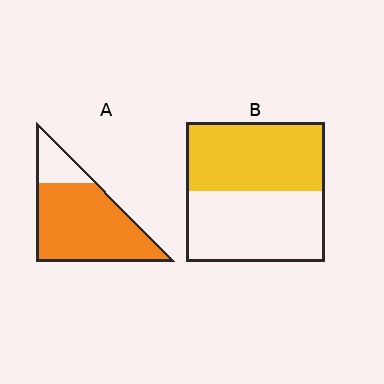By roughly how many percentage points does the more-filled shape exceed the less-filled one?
By roughly 30 percentage points (A over B).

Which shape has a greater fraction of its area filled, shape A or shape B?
Shape A.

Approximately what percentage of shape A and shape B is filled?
A is approximately 80% and B is approximately 50%.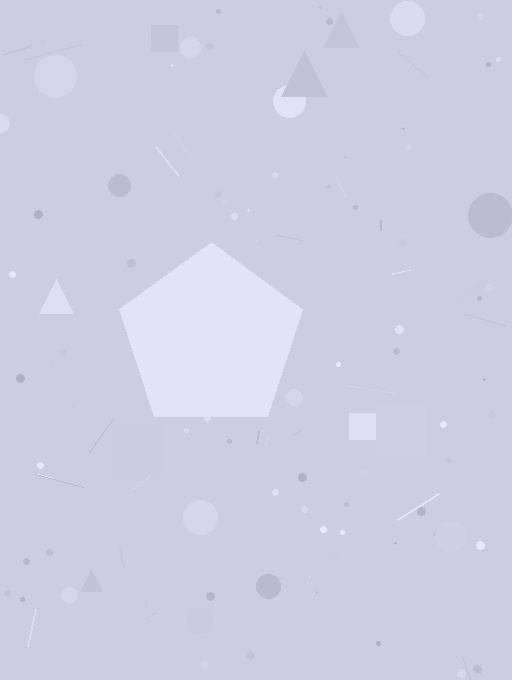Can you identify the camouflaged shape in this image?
The camouflaged shape is a pentagon.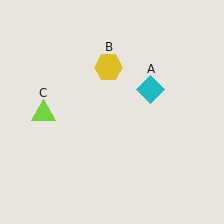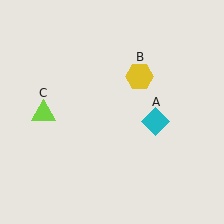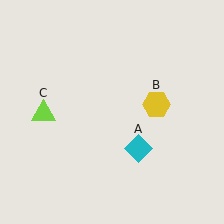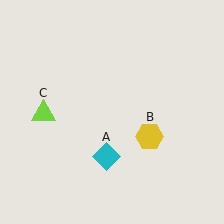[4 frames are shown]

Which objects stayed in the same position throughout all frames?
Lime triangle (object C) remained stationary.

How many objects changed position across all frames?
2 objects changed position: cyan diamond (object A), yellow hexagon (object B).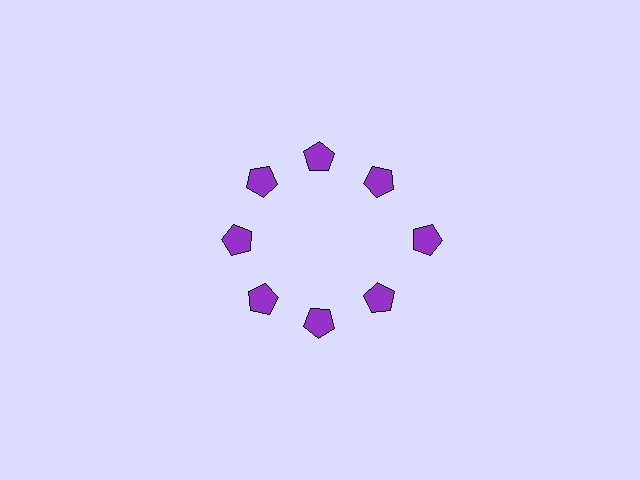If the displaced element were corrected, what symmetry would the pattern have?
It would have 8-fold rotational symmetry — the pattern would map onto itself every 45 degrees.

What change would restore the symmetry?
The symmetry would be restored by moving it inward, back onto the ring so that all 8 pentagons sit at equal angles and equal distance from the center.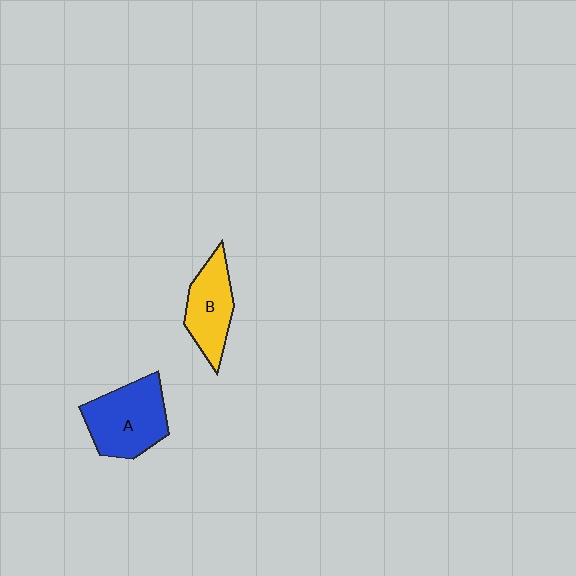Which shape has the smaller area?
Shape B (yellow).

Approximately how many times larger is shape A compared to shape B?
Approximately 1.3 times.